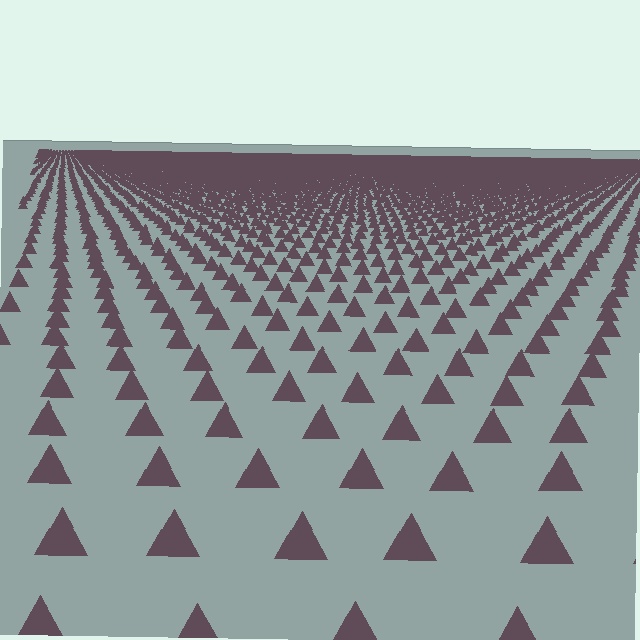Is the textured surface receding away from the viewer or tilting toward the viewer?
The surface is receding away from the viewer. Texture elements get smaller and denser toward the top.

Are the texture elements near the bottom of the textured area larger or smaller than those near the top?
Larger. Near the bottom, elements are closer to the viewer and appear at a bigger on-screen size.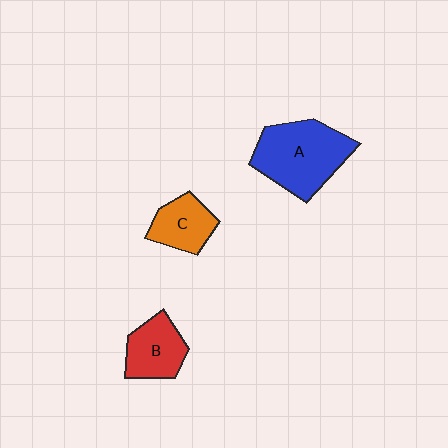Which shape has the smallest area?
Shape C (orange).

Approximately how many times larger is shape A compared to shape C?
Approximately 1.9 times.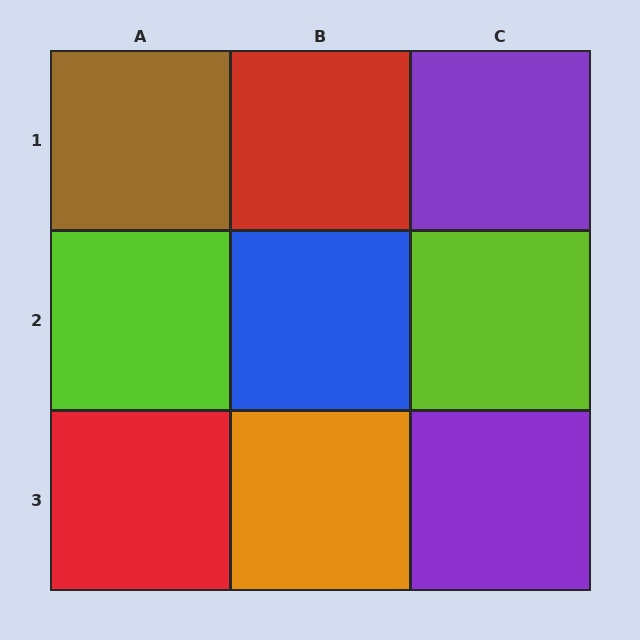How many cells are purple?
2 cells are purple.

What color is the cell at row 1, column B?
Red.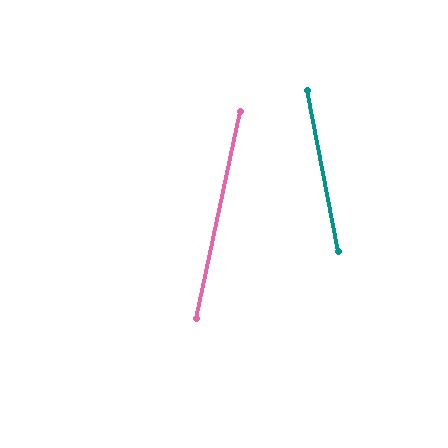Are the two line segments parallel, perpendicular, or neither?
Neither parallel nor perpendicular — they differ by about 23°.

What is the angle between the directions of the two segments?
Approximately 23 degrees.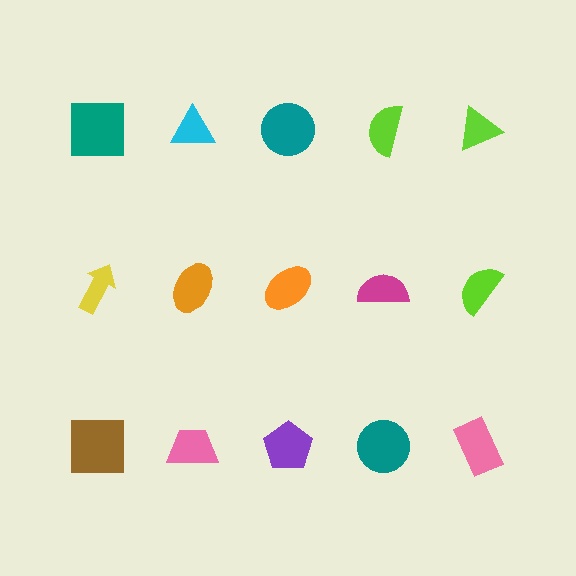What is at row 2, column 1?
A yellow arrow.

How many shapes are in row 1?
5 shapes.